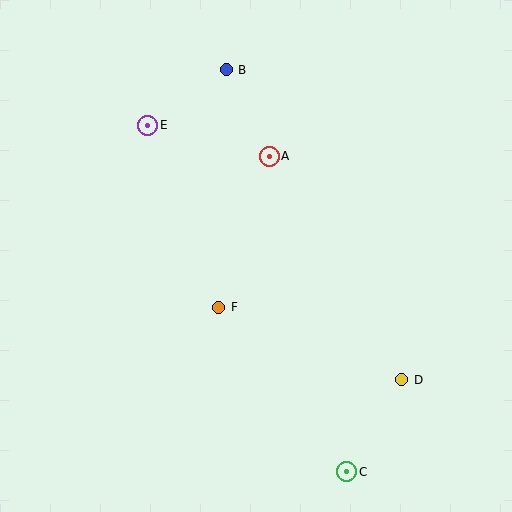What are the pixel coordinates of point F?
Point F is at (219, 307).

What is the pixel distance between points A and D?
The distance between A and D is 260 pixels.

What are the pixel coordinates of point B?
Point B is at (226, 70).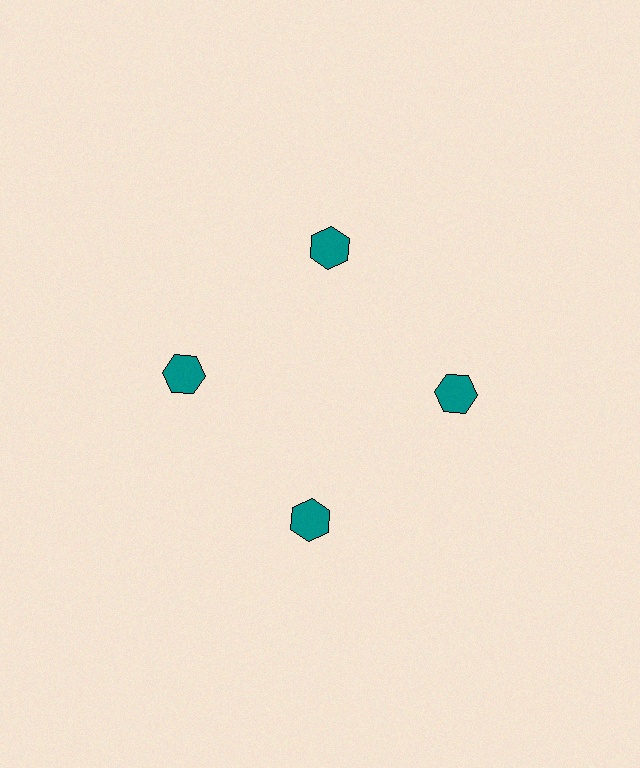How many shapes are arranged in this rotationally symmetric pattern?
There are 4 shapes, arranged in 4 groups of 1.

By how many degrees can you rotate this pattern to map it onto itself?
The pattern maps onto itself every 90 degrees of rotation.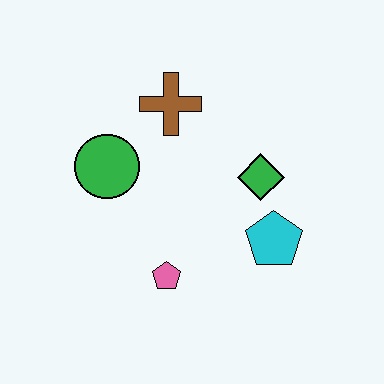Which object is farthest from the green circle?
The cyan pentagon is farthest from the green circle.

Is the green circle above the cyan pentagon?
Yes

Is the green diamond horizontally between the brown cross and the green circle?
No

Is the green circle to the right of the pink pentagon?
No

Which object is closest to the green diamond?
The cyan pentagon is closest to the green diamond.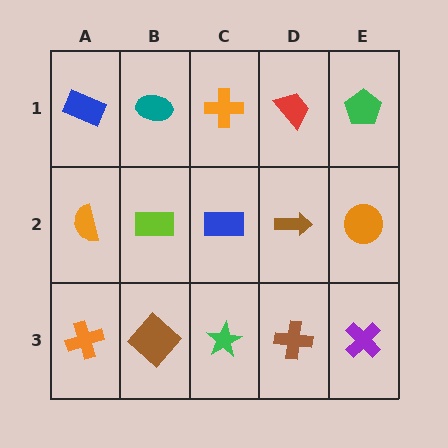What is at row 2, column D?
A brown arrow.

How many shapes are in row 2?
5 shapes.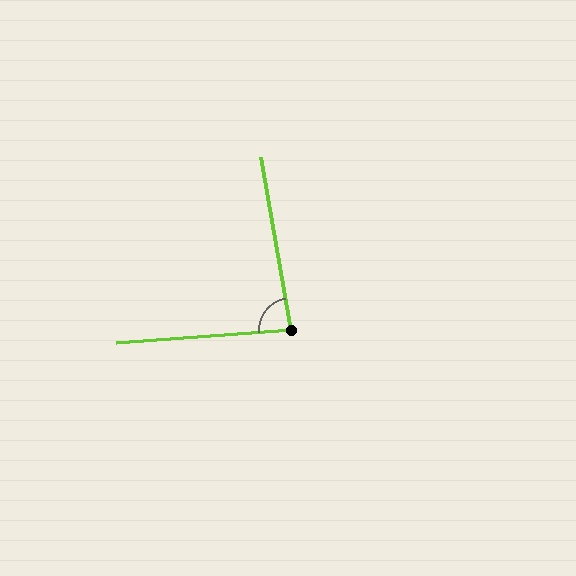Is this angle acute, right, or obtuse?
It is acute.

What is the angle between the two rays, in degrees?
Approximately 84 degrees.